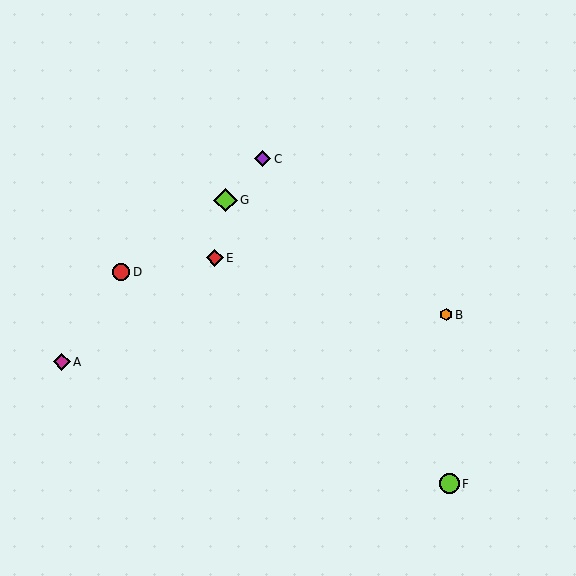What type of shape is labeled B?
Shape B is an orange hexagon.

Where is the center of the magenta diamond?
The center of the magenta diamond is at (62, 362).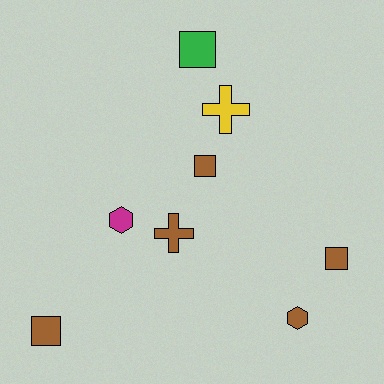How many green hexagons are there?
There are no green hexagons.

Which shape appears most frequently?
Square, with 4 objects.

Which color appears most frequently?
Brown, with 5 objects.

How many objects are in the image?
There are 8 objects.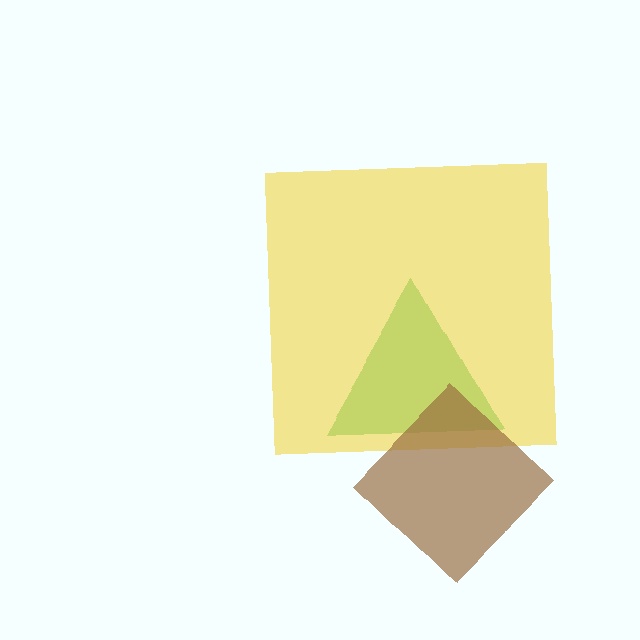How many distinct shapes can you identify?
There are 3 distinct shapes: a green triangle, a yellow square, a brown diamond.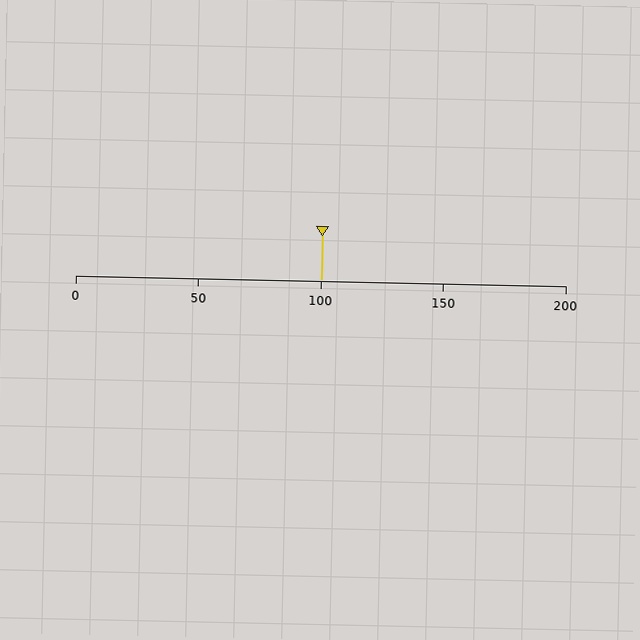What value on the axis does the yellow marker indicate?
The marker indicates approximately 100.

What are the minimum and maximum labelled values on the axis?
The axis runs from 0 to 200.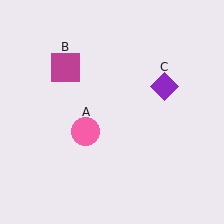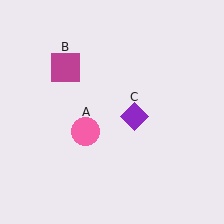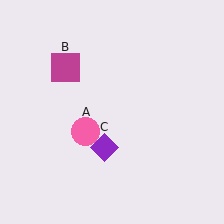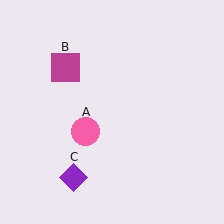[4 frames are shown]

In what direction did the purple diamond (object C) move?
The purple diamond (object C) moved down and to the left.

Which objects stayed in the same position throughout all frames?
Pink circle (object A) and magenta square (object B) remained stationary.